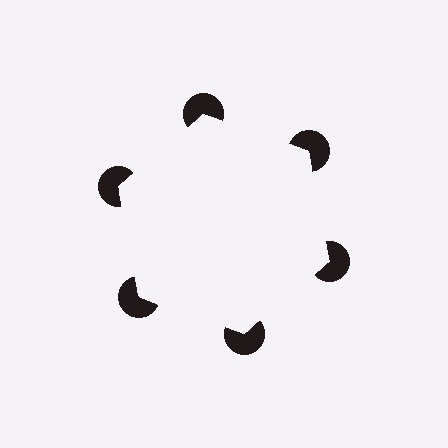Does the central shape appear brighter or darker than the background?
It typically appears slightly brighter than the background, even though no actual brightness change is drawn.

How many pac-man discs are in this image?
There are 6 — one at each vertex of the illusory hexagon.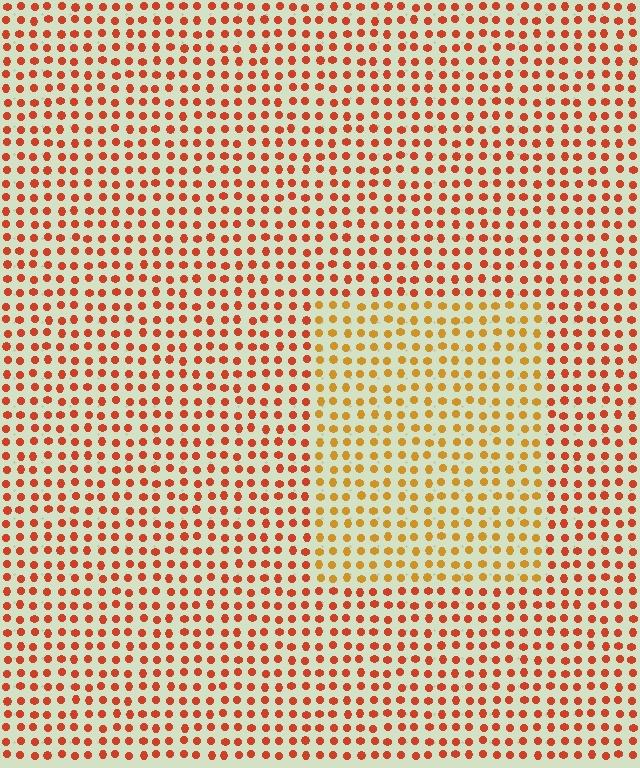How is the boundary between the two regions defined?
The boundary is defined purely by a slight shift in hue (about 30 degrees). Spacing, size, and orientation are identical on both sides.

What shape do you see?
I see a rectangle.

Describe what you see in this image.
The image is filled with small red elements in a uniform arrangement. A rectangle-shaped region is visible where the elements are tinted to a slightly different hue, forming a subtle color boundary.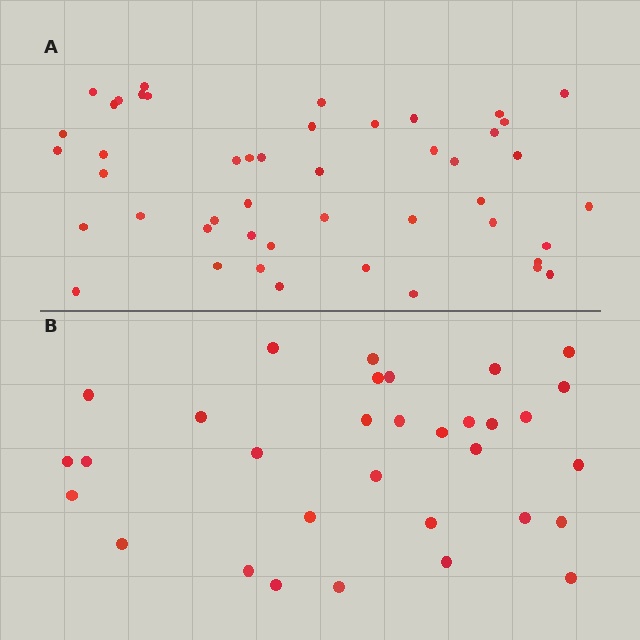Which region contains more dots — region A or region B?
Region A (the top region) has more dots.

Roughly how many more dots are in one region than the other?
Region A has approximately 15 more dots than region B.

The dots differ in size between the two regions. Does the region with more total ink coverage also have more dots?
No. Region B has more total ink coverage because its dots are larger, but region A actually contains more individual dots. Total area can be misleading — the number of items is what matters here.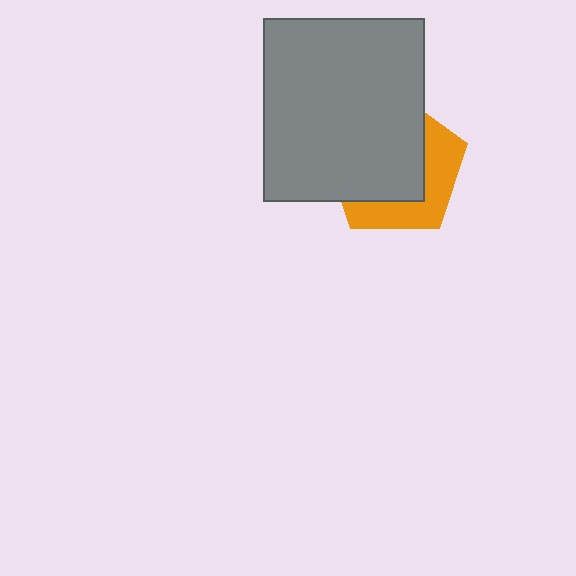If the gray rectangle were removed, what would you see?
You would see the complete orange pentagon.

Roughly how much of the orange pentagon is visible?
A small part of it is visible (roughly 38%).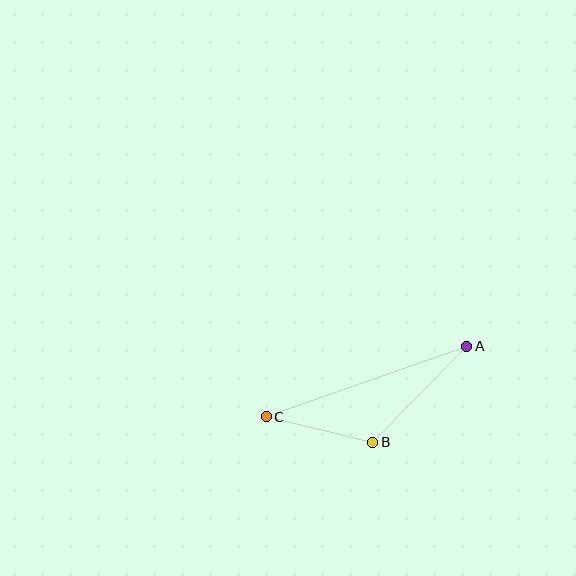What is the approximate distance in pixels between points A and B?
The distance between A and B is approximately 134 pixels.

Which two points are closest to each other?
Points B and C are closest to each other.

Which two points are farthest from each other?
Points A and C are farthest from each other.